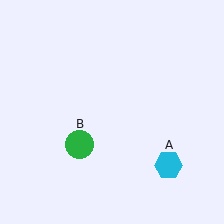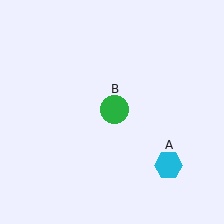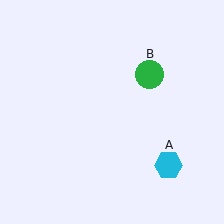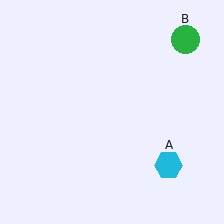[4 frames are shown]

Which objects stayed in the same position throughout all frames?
Cyan hexagon (object A) remained stationary.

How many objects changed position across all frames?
1 object changed position: green circle (object B).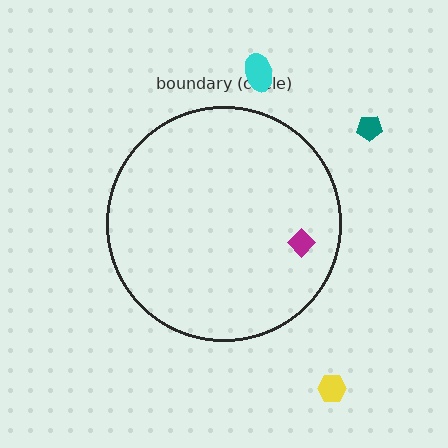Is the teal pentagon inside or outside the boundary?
Outside.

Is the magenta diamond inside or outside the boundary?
Inside.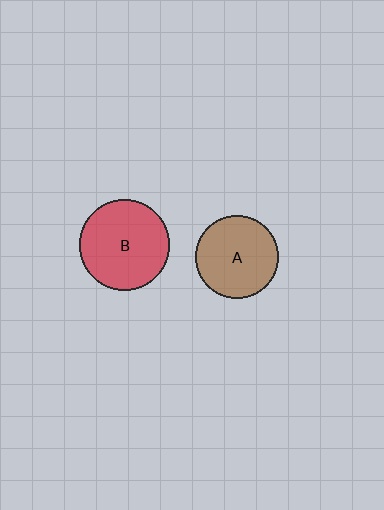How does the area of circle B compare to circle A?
Approximately 1.2 times.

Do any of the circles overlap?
No, none of the circles overlap.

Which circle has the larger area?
Circle B (red).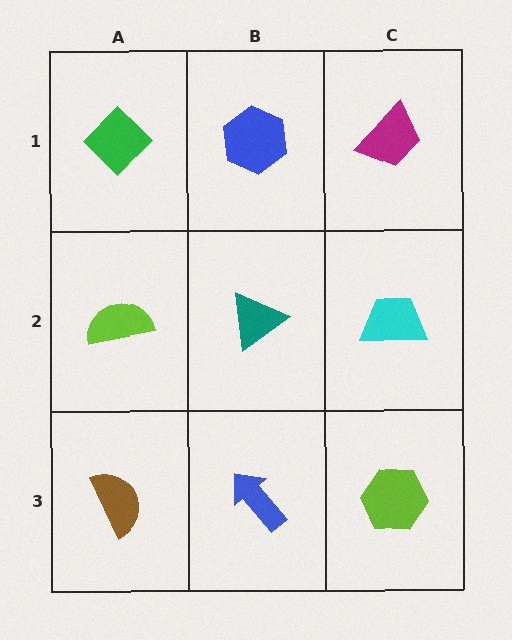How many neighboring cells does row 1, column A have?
2.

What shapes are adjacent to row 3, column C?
A cyan trapezoid (row 2, column C), a blue arrow (row 3, column B).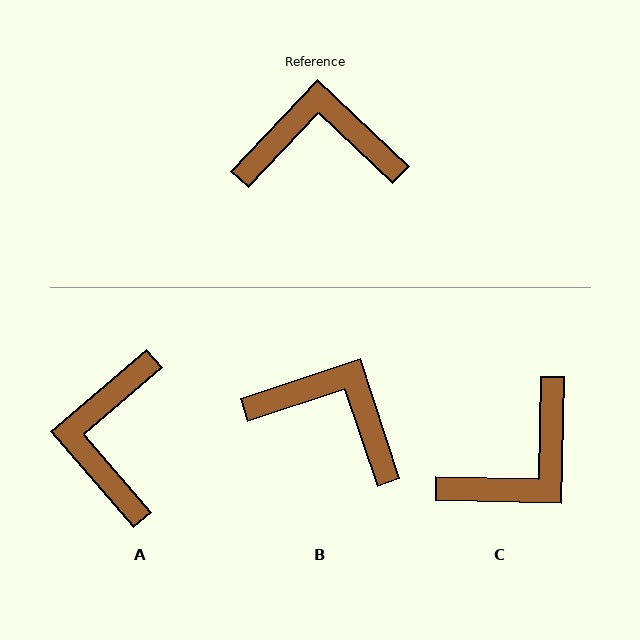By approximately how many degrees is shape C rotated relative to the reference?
Approximately 138 degrees clockwise.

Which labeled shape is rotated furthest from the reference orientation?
C, about 138 degrees away.